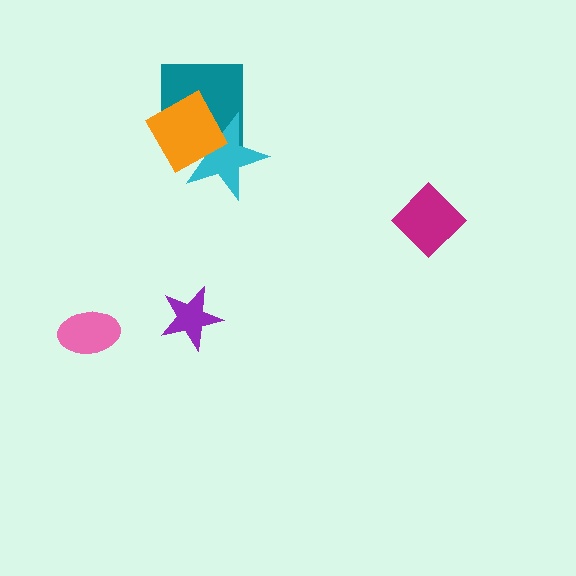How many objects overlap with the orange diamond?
2 objects overlap with the orange diamond.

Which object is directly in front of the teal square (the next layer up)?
The cyan star is directly in front of the teal square.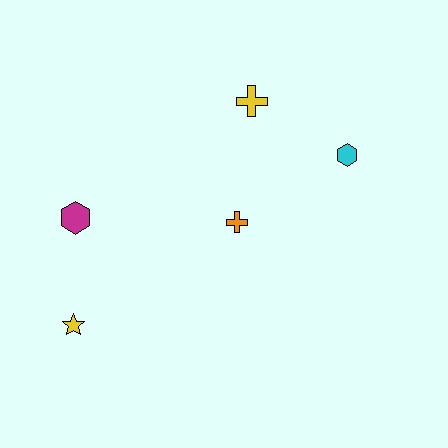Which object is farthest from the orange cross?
The yellow star is farthest from the orange cross.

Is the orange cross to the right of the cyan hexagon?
No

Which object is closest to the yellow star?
The magenta hexagon is closest to the yellow star.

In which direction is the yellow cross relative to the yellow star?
The yellow cross is above the yellow star.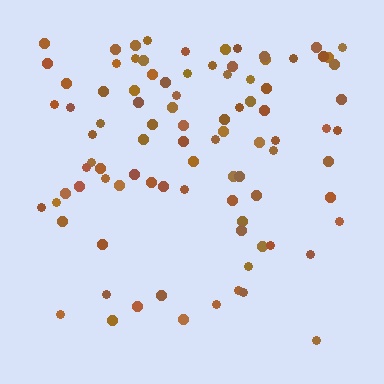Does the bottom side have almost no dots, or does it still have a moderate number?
Still a moderate number, just noticeably fewer than the top.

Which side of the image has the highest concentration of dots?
The top.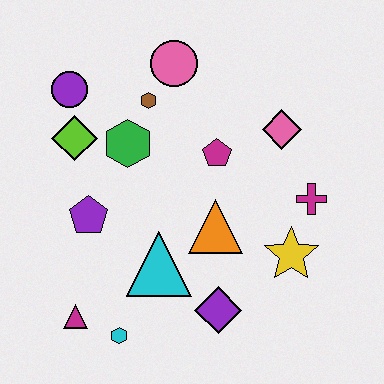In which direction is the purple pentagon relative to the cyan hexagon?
The purple pentagon is above the cyan hexagon.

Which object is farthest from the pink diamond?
The magenta triangle is farthest from the pink diamond.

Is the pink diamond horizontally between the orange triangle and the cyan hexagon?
No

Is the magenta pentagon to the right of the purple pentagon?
Yes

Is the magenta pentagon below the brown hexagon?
Yes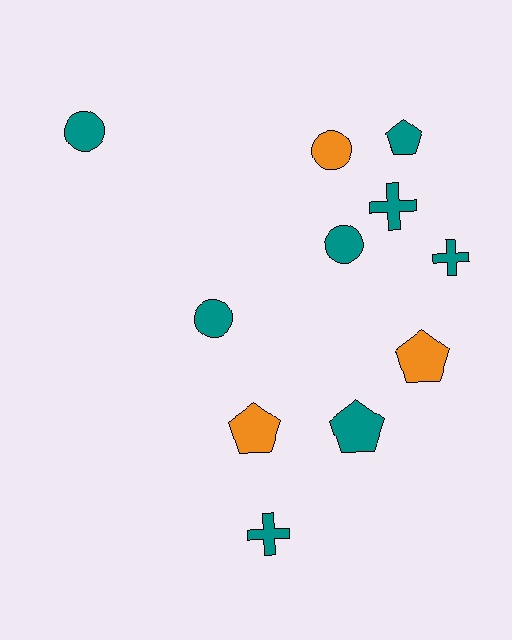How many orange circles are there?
There is 1 orange circle.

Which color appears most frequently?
Teal, with 8 objects.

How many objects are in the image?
There are 11 objects.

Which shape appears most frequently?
Pentagon, with 4 objects.